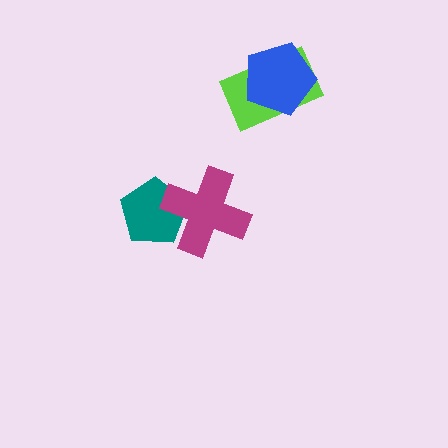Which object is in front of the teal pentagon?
The magenta cross is in front of the teal pentagon.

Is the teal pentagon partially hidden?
Yes, it is partially covered by another shape.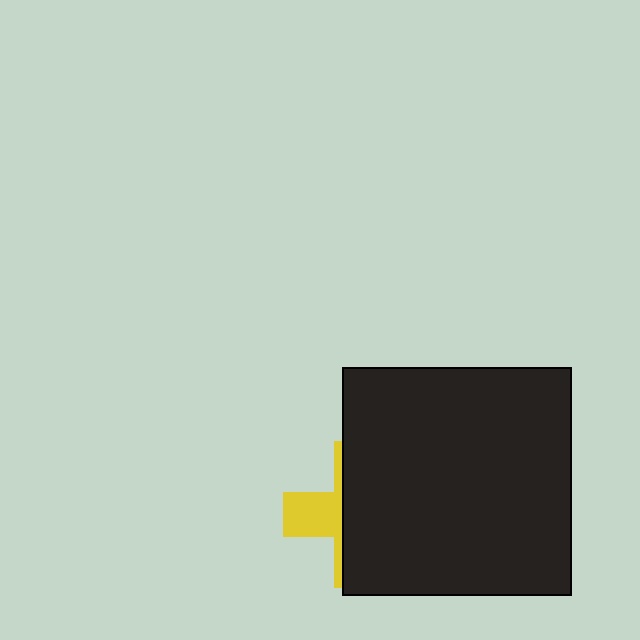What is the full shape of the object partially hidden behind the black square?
The partially hidden object is a yellow cross.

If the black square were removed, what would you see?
You would see the complete yellow cross.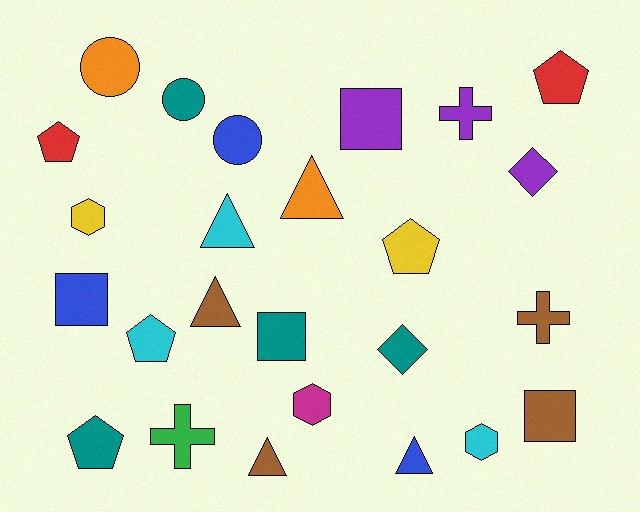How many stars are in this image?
There are no stars.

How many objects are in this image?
There are 25 objects.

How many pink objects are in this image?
There are no pink objects.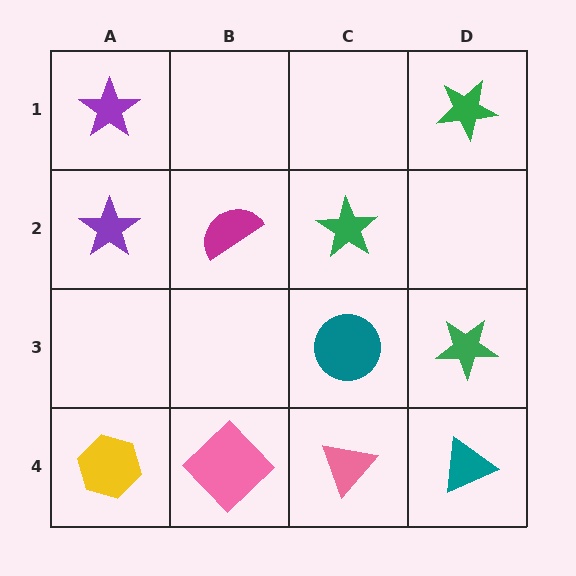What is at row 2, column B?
A magenta semicircle.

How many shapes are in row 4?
4 shapes.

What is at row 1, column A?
A purple star.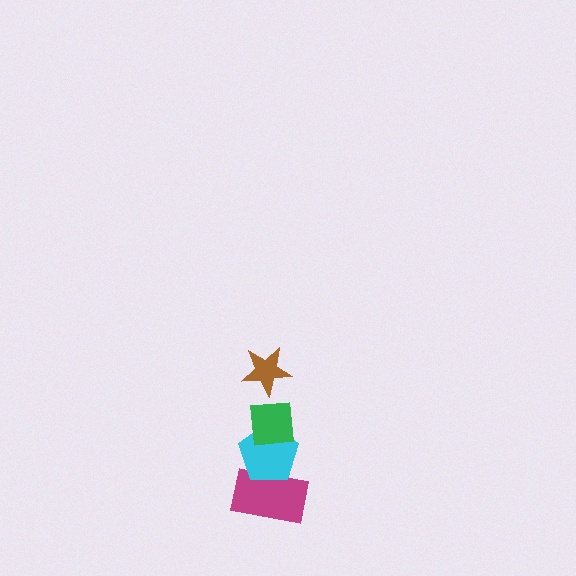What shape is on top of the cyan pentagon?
The green square is on top of the cyan pentagon.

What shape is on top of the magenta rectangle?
The cyan pentagon is on top of the magenta rectangle.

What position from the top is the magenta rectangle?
The magenta rectangle is 4th from the top.